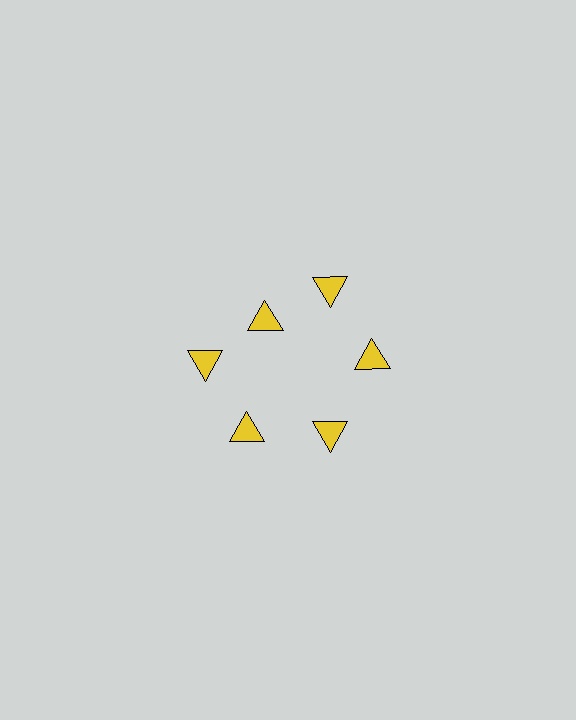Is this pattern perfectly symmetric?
No. The 6 yellow triangles are arranged in a ring, but one element near the 11 o'clock position is pulled inward toward the center, breaking the 6-fold rotational symmetry.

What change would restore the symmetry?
The symmetry would be restored by moving it outward, back onto the ring so that all 6 triangles sit at equal angles and equal distance from the center.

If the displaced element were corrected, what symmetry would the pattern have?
It would have 6-fold rotational symmetry — the pattern would map onto itself every 60 degrees.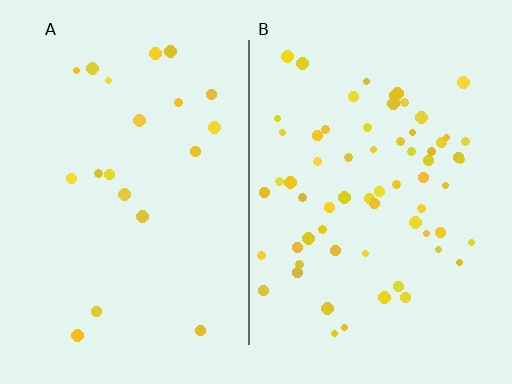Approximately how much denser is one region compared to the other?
Approximately 3.3× — region B over region A.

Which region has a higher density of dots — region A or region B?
B (the right).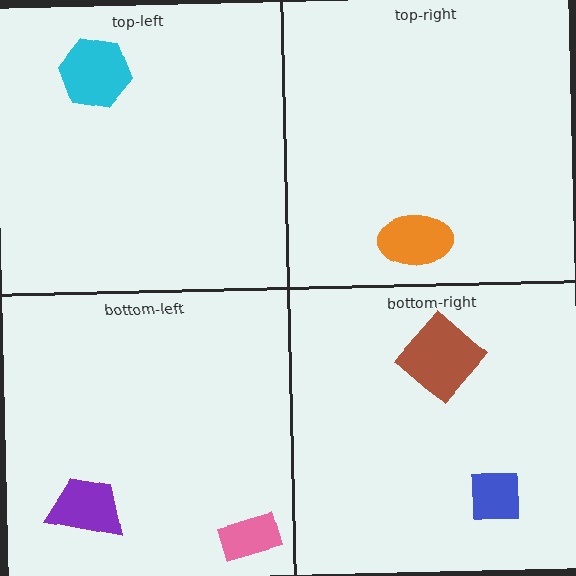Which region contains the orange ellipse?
The top-right region.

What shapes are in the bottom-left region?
The pink rectangle, the purple trapezoid.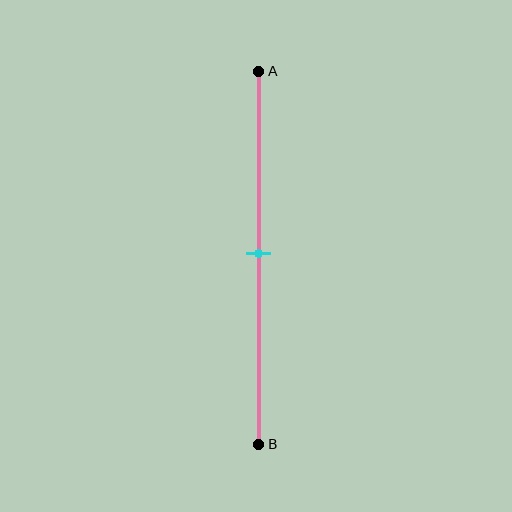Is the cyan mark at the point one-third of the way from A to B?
No, the mark is at about 50% from A, not at the 33% one-third point.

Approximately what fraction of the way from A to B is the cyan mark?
The cyan mark is approximately 50% of the way from A to B.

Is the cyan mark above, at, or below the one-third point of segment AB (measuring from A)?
The cyan mark is below the one-third point of segment AB.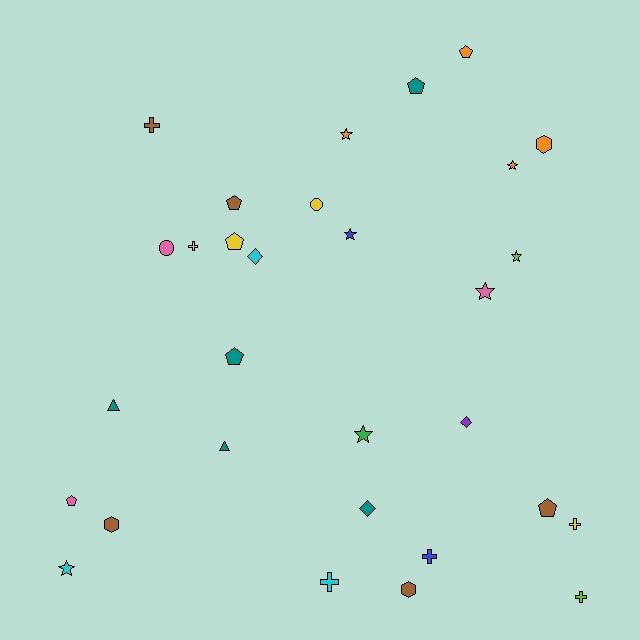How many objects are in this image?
There are 30 objects.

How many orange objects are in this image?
There are 4 orange objects.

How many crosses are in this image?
There are 6 crosses.